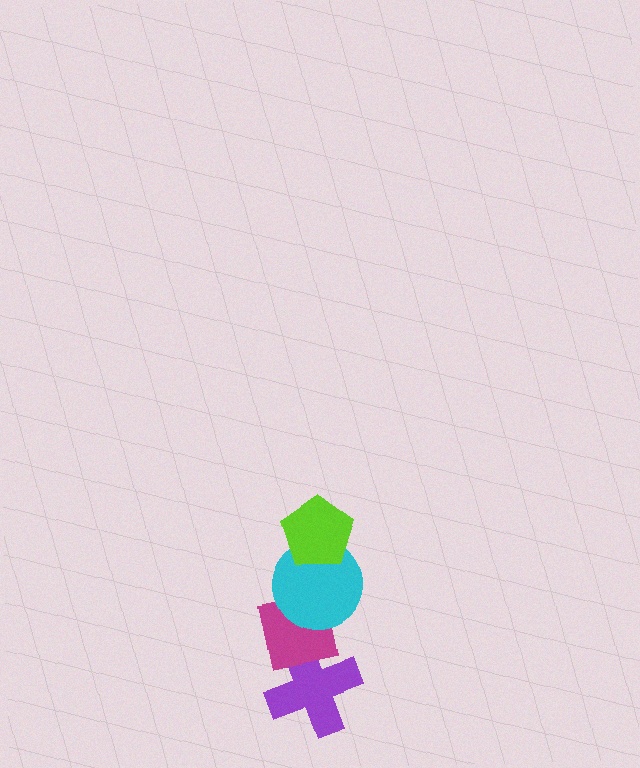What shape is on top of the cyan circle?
The lime pentagon is on top of the cyan circle.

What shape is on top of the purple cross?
The magenta square is on top of the purple cross.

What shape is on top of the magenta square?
The cyan circle is on top of the magenta square.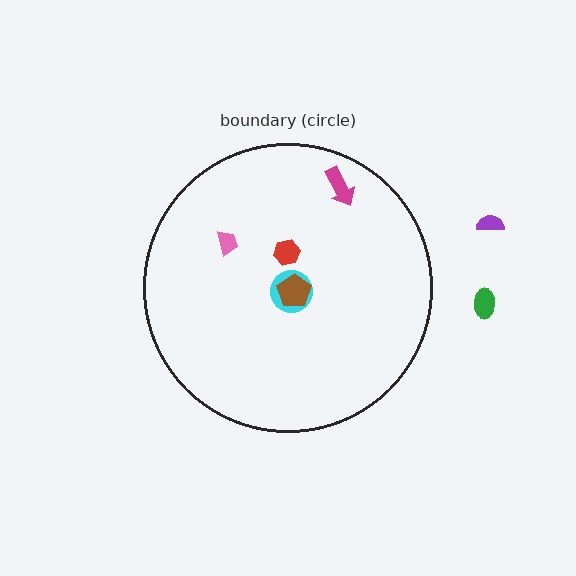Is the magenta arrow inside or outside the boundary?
Inside.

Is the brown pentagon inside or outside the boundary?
Inside.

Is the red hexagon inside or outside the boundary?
Inside.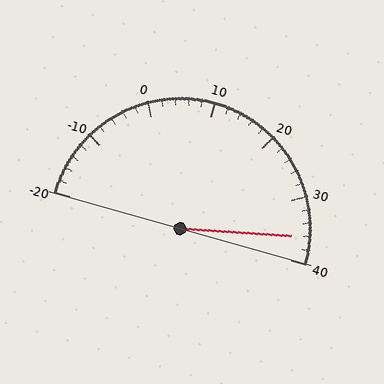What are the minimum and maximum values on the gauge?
The gauge ranges from -20 to 40.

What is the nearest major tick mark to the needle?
The nearest major tick mark is 40.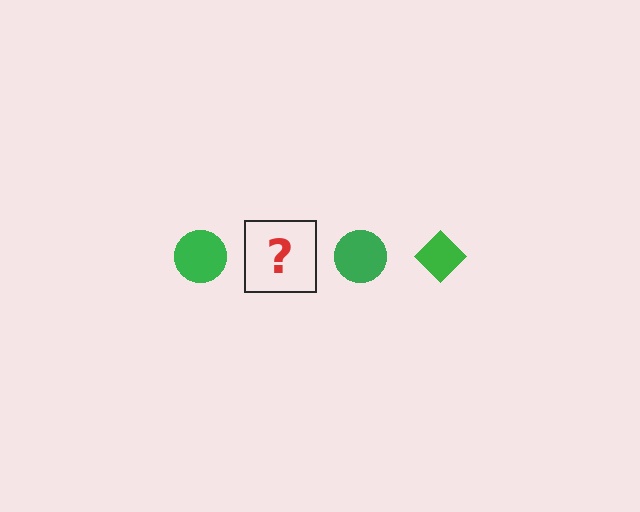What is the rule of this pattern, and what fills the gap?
The rule is that the pattern cycles through circle, diamond shapes in green. The gap should be filled with a green diamond.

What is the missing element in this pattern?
The missing element is a green diamond.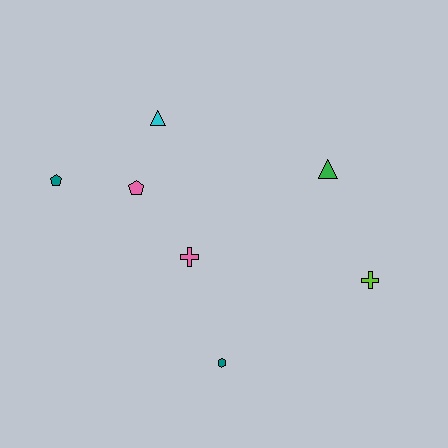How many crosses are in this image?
There are 2 crosses.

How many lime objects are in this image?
There is 1 lime object.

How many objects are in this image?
There are 7 objects.